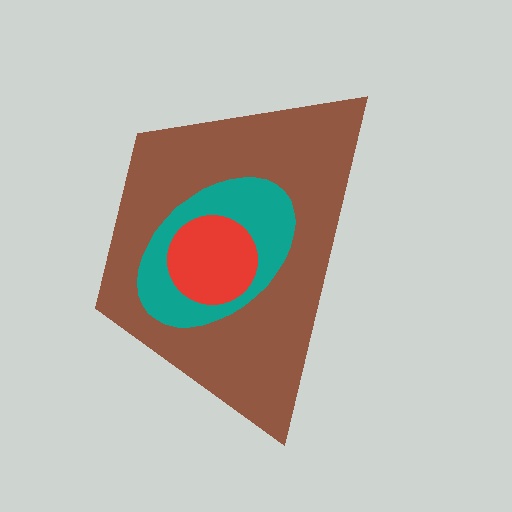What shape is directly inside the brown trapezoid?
The teal ellipse.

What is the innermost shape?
The red circle.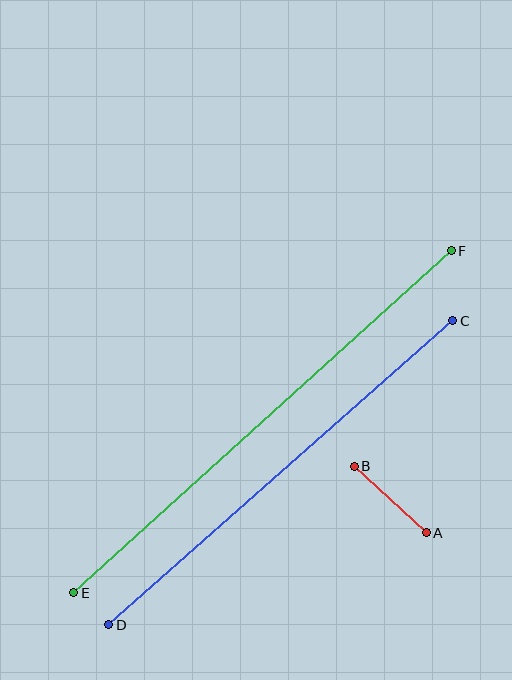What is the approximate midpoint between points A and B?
The midpoint is at approximately (390, 499) pixels.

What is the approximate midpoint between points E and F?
The midpoint is at approximately (262, 422) pixels.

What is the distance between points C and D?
The distance is approximately 459 pixels.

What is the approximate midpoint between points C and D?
The midpoint is at approximately (281, 473) pixels.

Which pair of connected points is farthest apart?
Points E and F are farthest apart.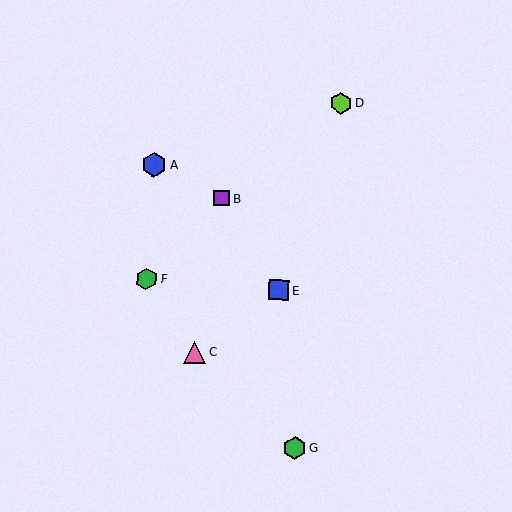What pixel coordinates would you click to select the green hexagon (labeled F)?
Click at (146, 279) to select the green hexagon F.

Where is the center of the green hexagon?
The center of the green hexagon is at (146, 279).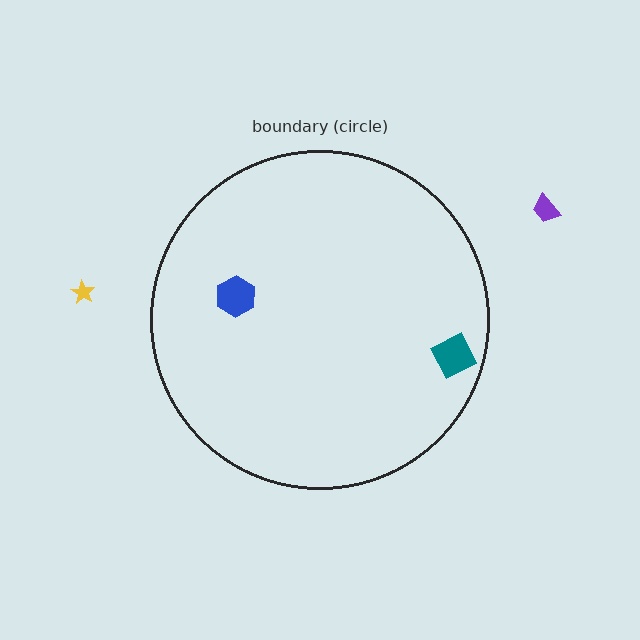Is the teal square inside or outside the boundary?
Inside.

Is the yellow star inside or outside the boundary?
Outside.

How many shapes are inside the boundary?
2 inside, 2 outside.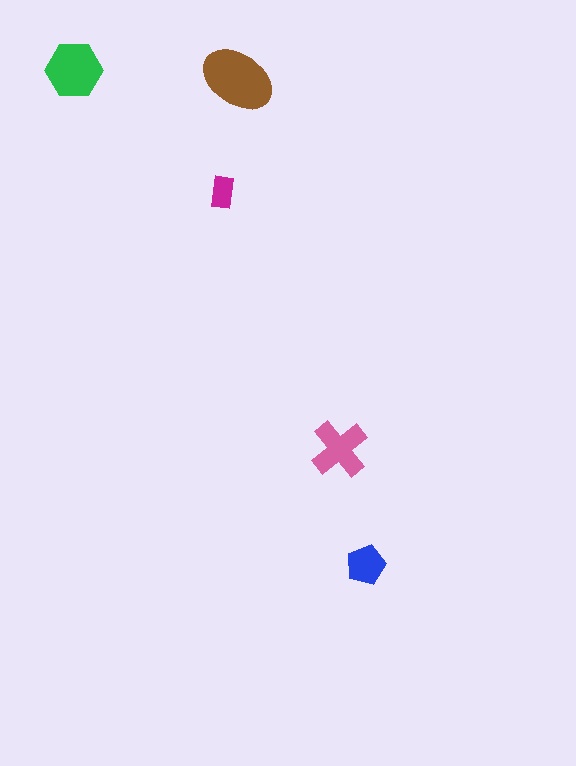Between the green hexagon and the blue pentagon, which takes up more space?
The green hexagon.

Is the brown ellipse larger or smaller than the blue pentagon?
Larger.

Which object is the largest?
The brown ellipse.